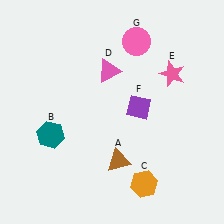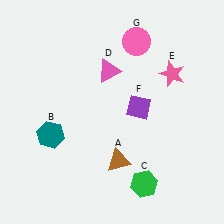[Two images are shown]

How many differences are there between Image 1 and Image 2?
There is 1 difference between the two images.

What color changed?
The hexagon (C) changed from orange in Image 1 to green in Image 2.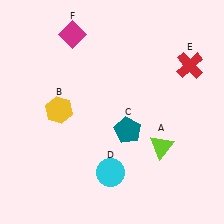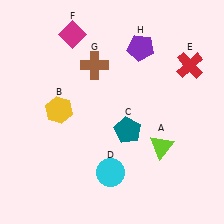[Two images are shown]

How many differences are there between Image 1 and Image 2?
There are 2 differences between the two images.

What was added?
A brown cross (G), a purple pentagon (H) were added in Image 2.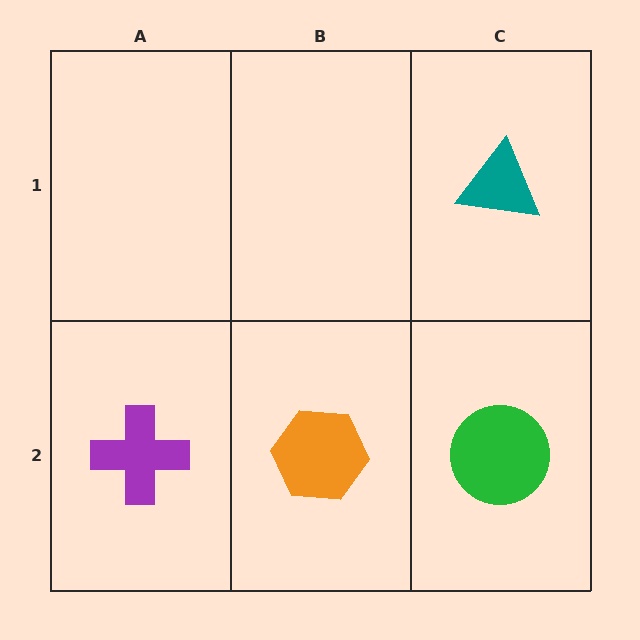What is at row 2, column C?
A green circle.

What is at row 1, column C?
A teal triangle.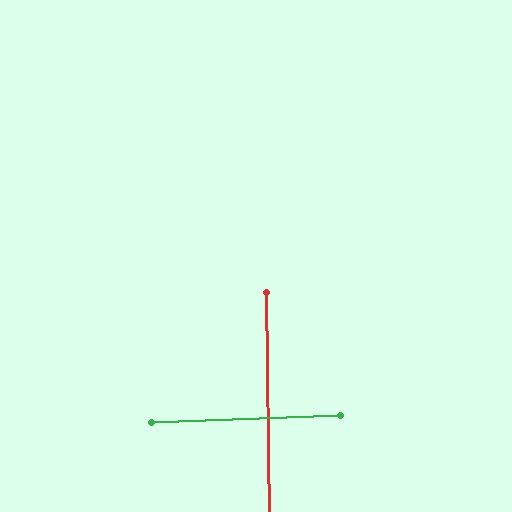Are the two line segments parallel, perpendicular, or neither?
Perpendicular — they meet at approximately 89°.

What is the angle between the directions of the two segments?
Approximately 89 degrees.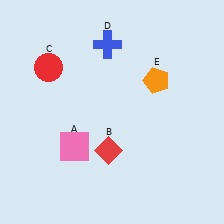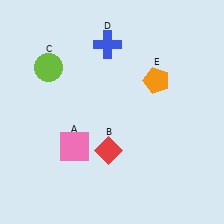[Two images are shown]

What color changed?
The circle (C) changed from red in Image 1 to lime in Image 2.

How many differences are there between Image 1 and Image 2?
There is 1 difference between the two images.